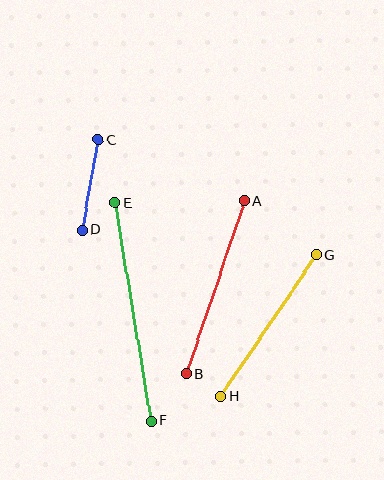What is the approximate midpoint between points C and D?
The midpoint is at approximately (90, 185) pixels.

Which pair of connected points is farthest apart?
Points E and F are farthest apart.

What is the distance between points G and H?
The distance is approximately 171 pixels.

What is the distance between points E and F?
The distance is approximately 221 pixels.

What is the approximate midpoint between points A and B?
The midpoint is at approximately (215, 287) pixels.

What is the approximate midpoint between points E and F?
The midpoint is at approximately (133, 312) pixels.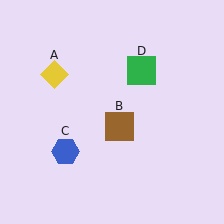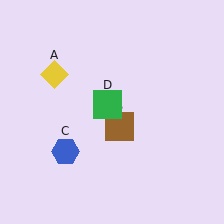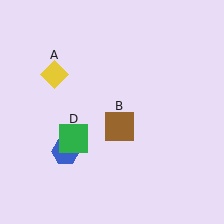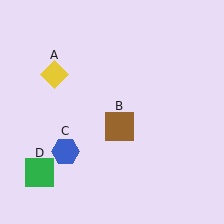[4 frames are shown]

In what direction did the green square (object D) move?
The green square (object D) moved down and to the left.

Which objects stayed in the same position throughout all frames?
Yellow diamond (object A) and brown square (object B) and blue hexagon (object C) remained stationary.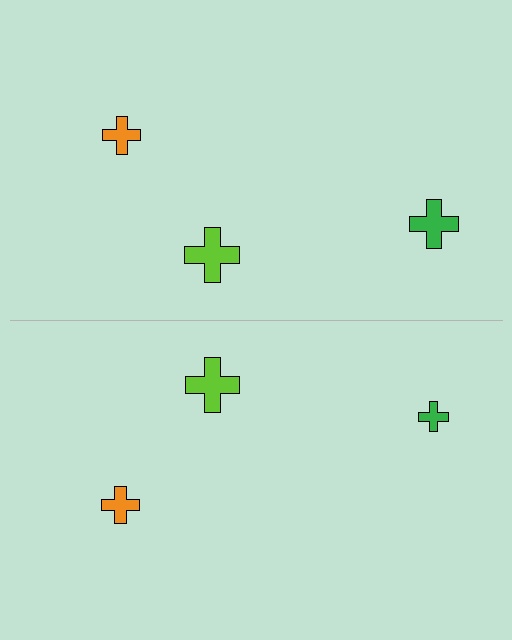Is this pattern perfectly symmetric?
No, the pattern is not perfectly symmetric. The green cross on the bottom side has a different size than its mirror counterpart.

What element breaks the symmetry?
The green cross on the bottom side has a different size than its mirror counterpart.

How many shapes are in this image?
There are 6 shapes in this image.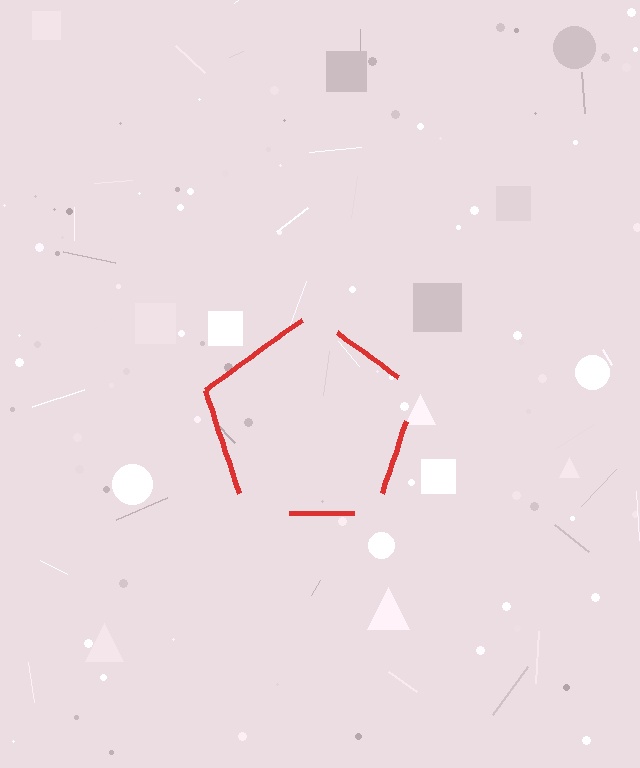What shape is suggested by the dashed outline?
The dashed outline suggests a pentagon.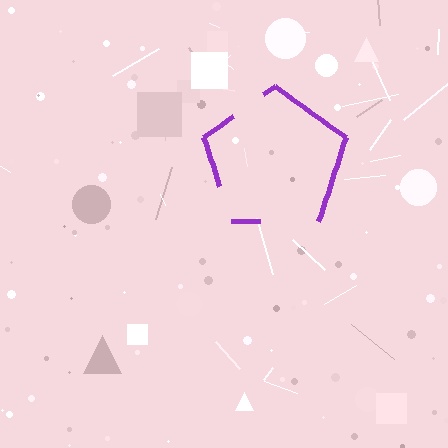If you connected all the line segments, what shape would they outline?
They would outline a pentagon.